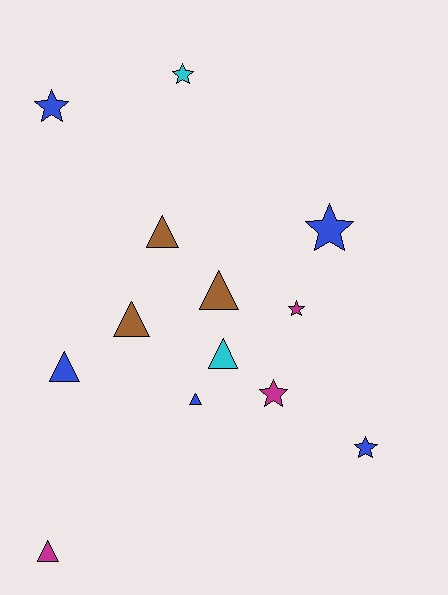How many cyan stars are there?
There is 1 cyan star.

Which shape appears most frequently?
Triangle, with 7 objects.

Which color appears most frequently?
Blue, with 5 objects.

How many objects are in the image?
There are 13 objects.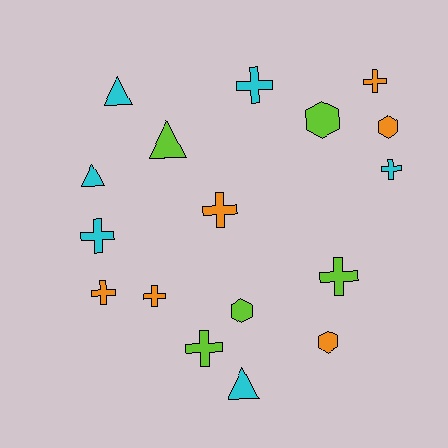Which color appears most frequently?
Orange, with 6 objects.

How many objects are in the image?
There are 17 objects.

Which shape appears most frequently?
Cross, with 9 objects.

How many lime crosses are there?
There are 2 lime crosses.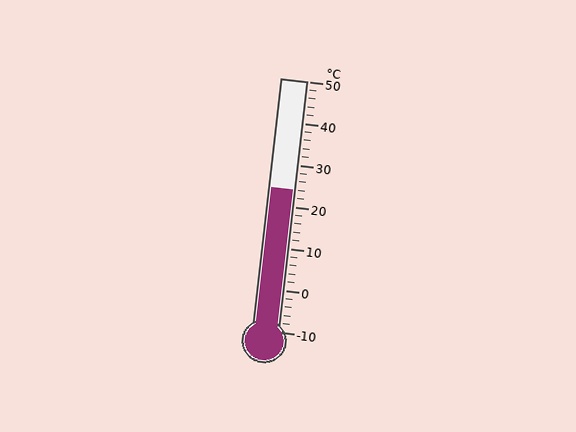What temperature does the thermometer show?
The thermometer shows approximately 24°C.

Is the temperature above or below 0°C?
The temperature is above 0°C.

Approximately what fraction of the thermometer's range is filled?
The thermometer is filled to approximately 55% of its range.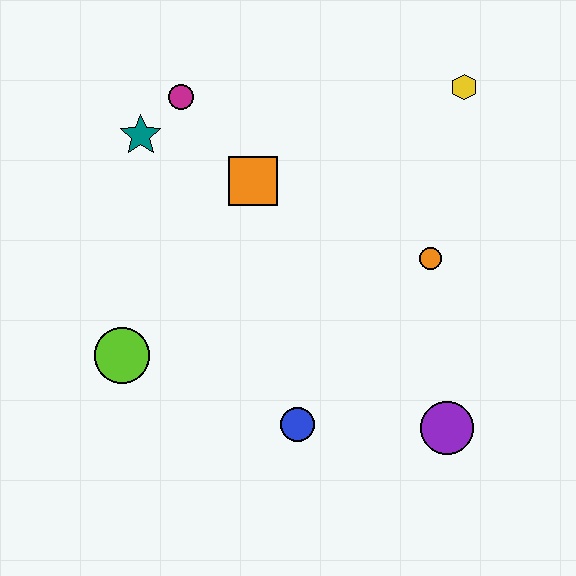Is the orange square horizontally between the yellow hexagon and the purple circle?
No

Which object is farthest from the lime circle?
The yellow hexagon is farthest from the lime circle.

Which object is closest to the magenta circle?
The teal star is closest to the magenta circle.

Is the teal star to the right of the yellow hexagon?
No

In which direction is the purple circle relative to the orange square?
The purple circle is below the orange square.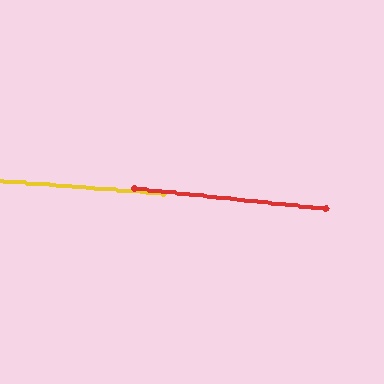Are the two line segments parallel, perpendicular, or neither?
Parallel — their directions differ by only 1.6°.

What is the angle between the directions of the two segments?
Approximately 2 degrees.